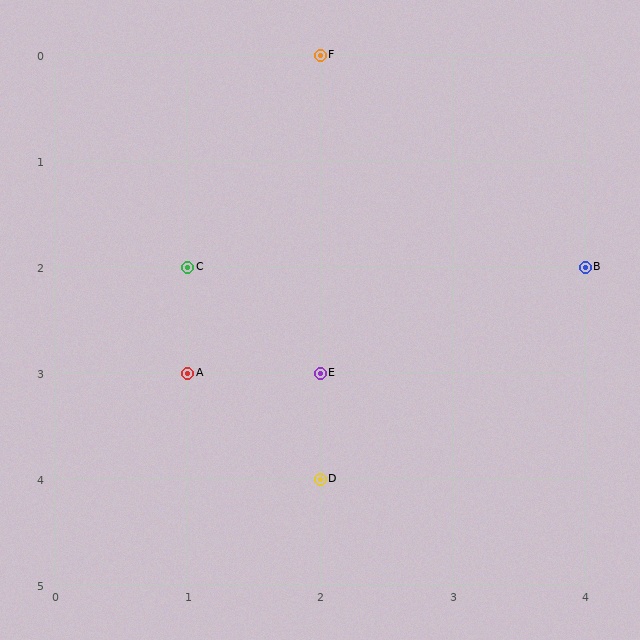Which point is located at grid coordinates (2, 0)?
Point F is at (2, 0).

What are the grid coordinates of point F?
Point F is at grid coordinates (2, 0).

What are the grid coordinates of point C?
Point C is at grid coordinates (1, 2).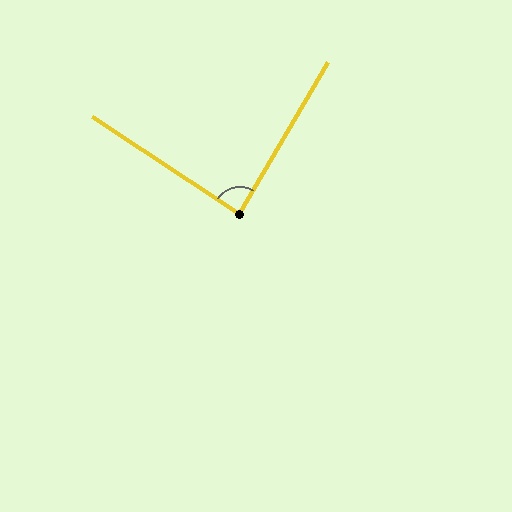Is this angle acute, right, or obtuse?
It is approximately a right angle.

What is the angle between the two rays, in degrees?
Approximately 87 degrees.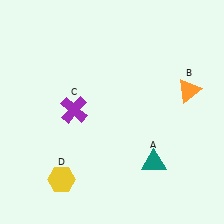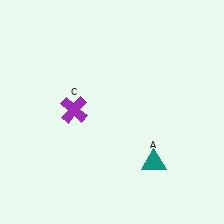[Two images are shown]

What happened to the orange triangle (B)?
The orange triangle (B) was removed in Image 2. It was in the top-right area of Image 1.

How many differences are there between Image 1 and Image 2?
There are 2 differences between the two images.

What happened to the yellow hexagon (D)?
The yellow hexagon (D) was removed in Image 2. It was in the bottom-left area of Image 1.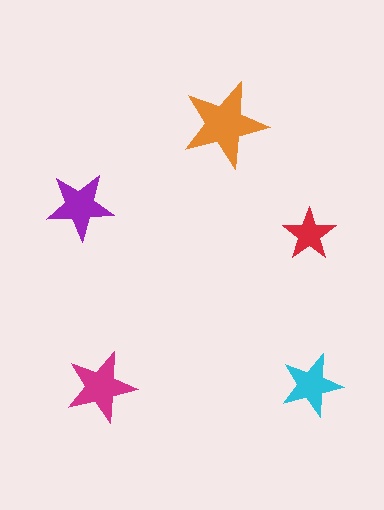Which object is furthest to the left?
The purple star is leftmost.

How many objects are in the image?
There are 5 objects in the image.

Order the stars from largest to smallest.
the orange one, the magenta one, the purple one, the cyan one, the red one.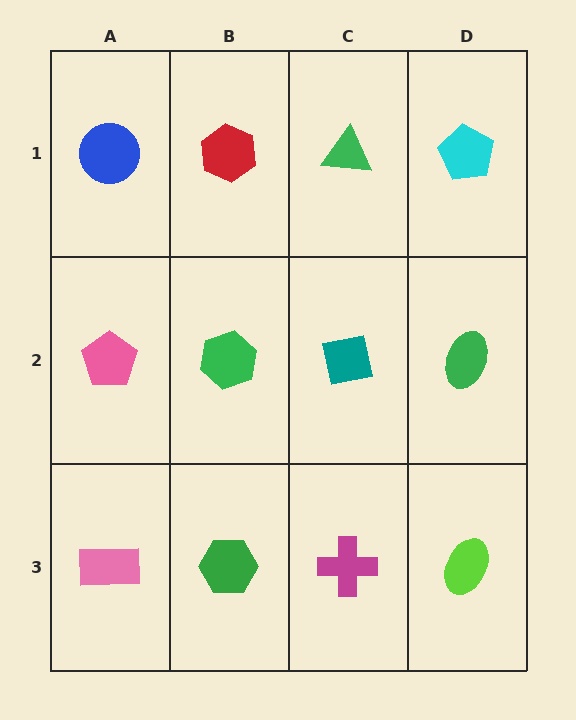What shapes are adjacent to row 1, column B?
A green hexagon (row 2, column B), a blue circle (row 1, column A), a green triangle (row 1, column C).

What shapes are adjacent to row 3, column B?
A green hexagon (row 2, column B), a pink rectangle (row 3, column A), a magenta cross (row 3, column C).